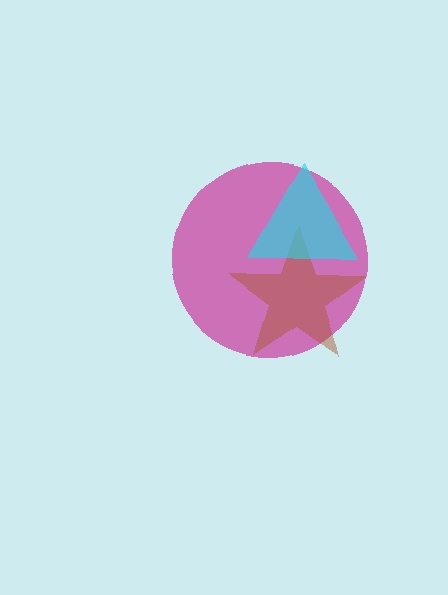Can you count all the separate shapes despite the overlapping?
Yes, there are 3 separate shapes.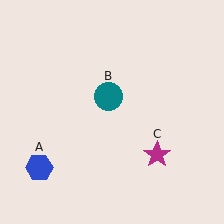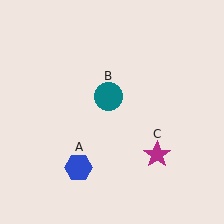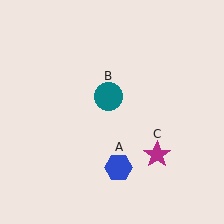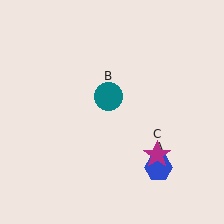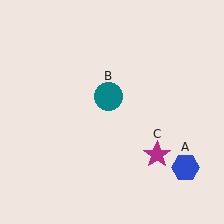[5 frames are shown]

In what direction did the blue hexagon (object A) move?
The blue hexagon (object A) moved right.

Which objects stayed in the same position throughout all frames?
Teal circle (object B) and magenta star (object C) remained stationary.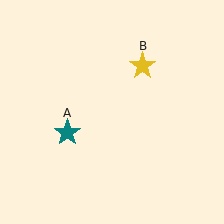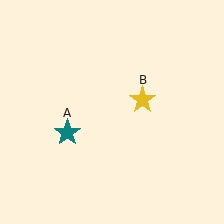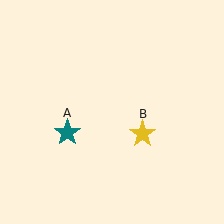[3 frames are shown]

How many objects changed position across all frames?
1 object changed position: yellow star (object B).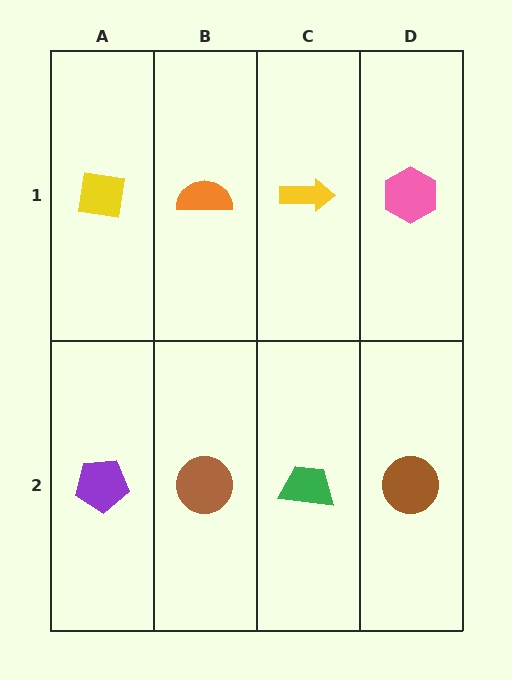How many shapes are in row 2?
4 shapes.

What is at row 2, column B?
A brown circle.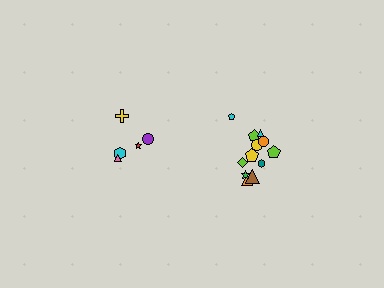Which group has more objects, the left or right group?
The right group.